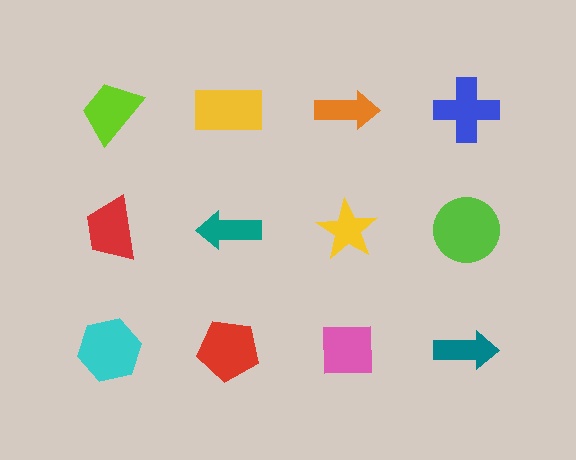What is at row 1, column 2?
A yellow rectangle.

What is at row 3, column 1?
A cyan hexagon.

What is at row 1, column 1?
A lime trapezoid.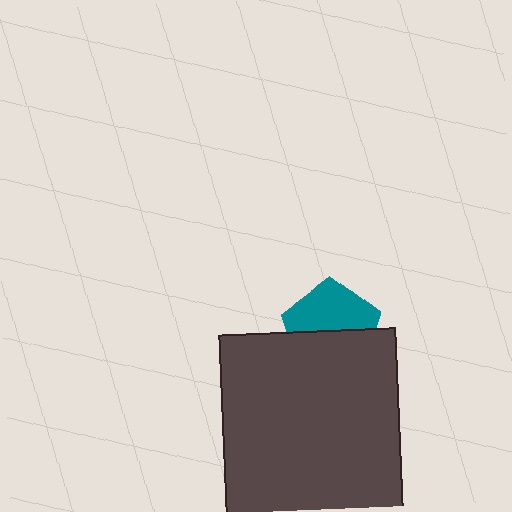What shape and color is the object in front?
The object in front is a dark gray rectangle.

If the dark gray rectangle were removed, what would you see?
You would see the complete teal pentagon.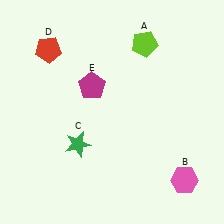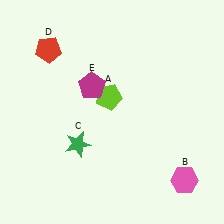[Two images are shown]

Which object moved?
The lime pentagon (A) moved down.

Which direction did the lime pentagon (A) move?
The lime pentagon (A) moved down.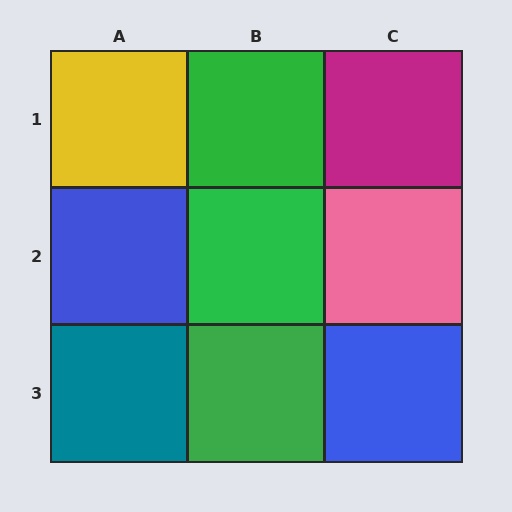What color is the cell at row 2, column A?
Blue.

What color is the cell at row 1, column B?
Green.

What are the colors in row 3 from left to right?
Teal, green, blue.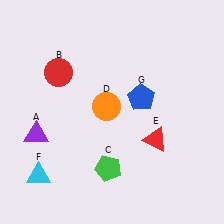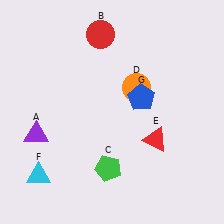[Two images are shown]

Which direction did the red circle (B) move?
The red circle (B) moved right.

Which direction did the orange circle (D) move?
The orange circle (D) moved right.